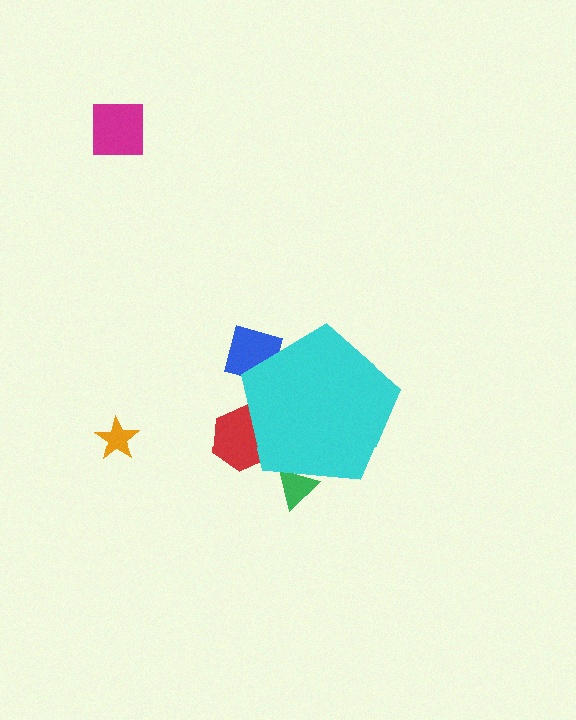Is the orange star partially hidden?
No, the orange star is fully visible.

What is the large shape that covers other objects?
A cyan pentagon.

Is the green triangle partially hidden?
Yes, the green triangle is partially hidden behind the cyan pentagon.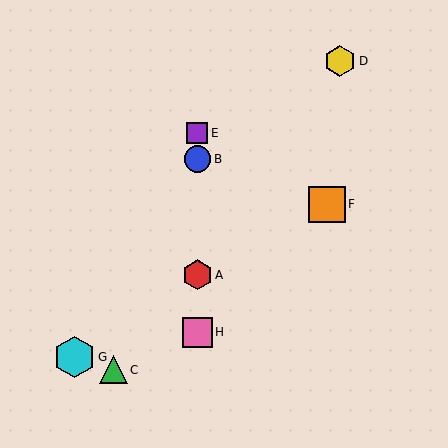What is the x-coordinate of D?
Object D is at x≈340.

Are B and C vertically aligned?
No, B is at x≈197 and C is at x≈113.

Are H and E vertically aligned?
Yes, both are at x≈197.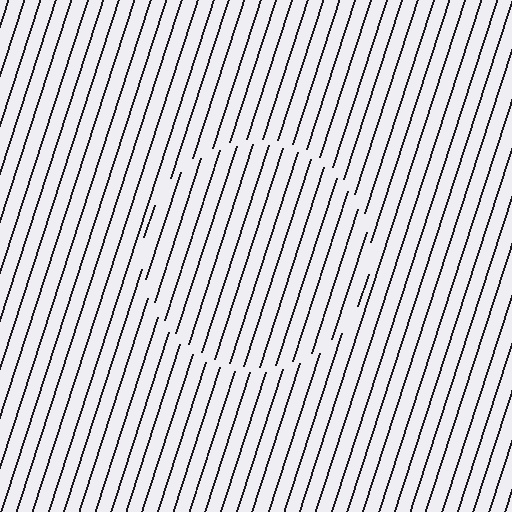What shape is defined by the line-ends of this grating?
An illusory circle. The interior of the shape contains the same grating, shifted by half a period — the contour is defined by the phase discontinuity where line-ends from the inner and outer gratings abut.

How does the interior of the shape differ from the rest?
The interior of the shape contains the same grating, shifted by half a period — the contour is defined by the phase discontinuity where line-ends from the inner and outer gratings abut.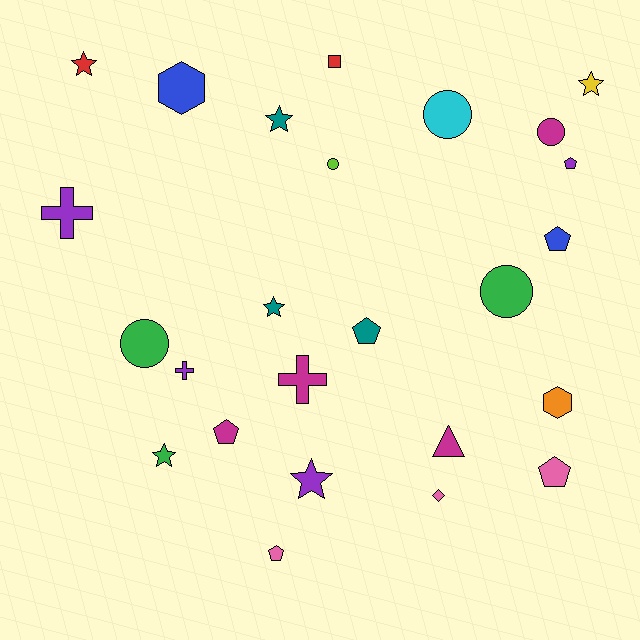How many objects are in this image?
There are 25 objects.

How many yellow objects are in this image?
There is 1 yellow object.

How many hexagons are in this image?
There are 2 hexagons.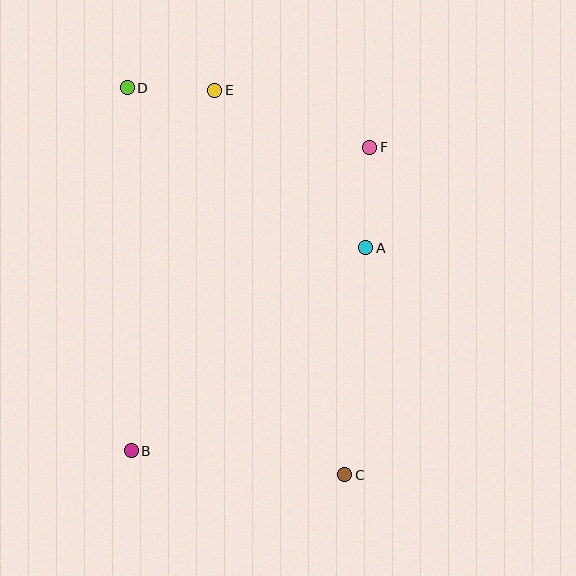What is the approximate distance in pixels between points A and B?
The distance between A and B is approximately 310 pixels.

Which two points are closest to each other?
Points D and E are closest to each other.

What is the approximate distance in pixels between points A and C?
The distance between A and C is approximately 228 pixels.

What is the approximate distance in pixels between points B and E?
The distance between B and E is approximately 370 pixels.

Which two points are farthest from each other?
Points C and D are farthest from each other.